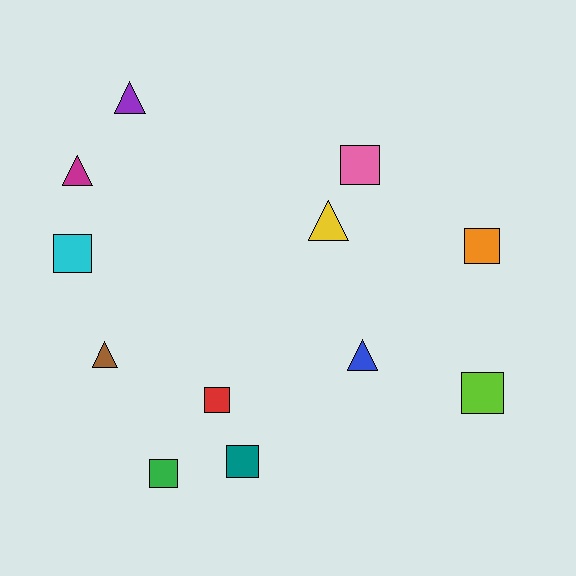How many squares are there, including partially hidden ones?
There are 7 squares.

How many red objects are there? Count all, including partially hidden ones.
There is 1 red object.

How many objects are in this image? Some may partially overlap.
There are 12 objects.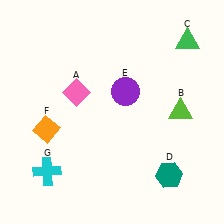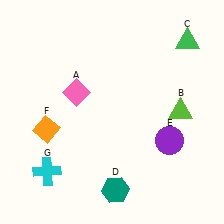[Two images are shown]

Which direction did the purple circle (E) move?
The purple circle (E) moved down.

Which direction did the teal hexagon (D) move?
The teal hexagon (D) moved left.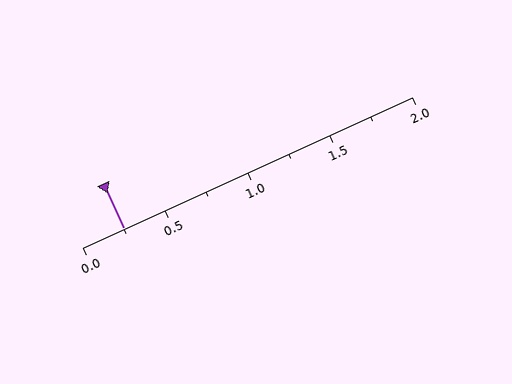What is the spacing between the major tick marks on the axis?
The major ticks are spaced 0.5 apart.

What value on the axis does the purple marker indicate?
The marker indicates approximately 0.25.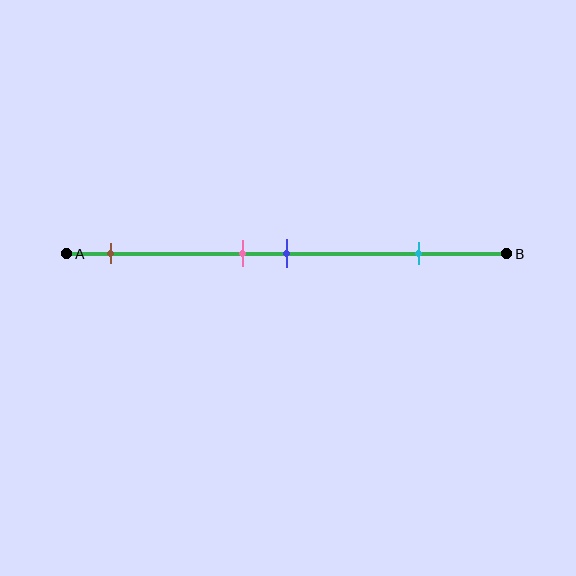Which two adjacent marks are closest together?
The pink and blue marks are the closest adjacent pair.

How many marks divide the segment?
There are 4 marks dividing the segment.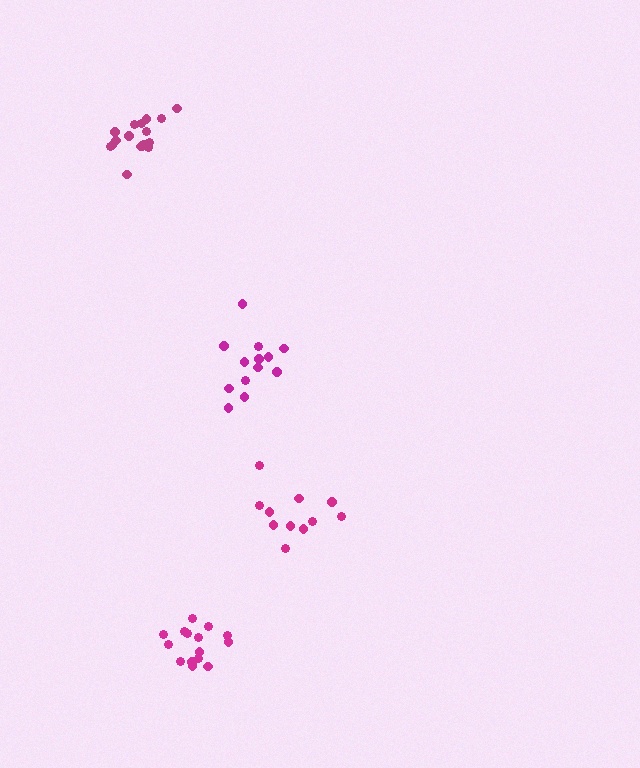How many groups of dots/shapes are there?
There are 4 groups.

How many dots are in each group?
Group 1: 17 dots, Group 2: 11 dots, Group 3: 15 dots, Group 4: 13 dots (56 total).